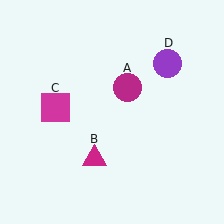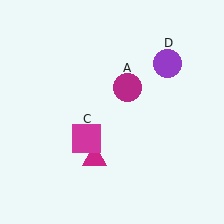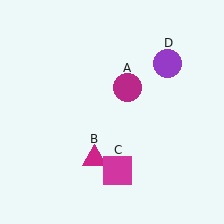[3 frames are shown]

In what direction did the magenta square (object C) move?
The magenta square (object C) moved down and to the right.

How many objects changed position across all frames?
1 object changed position: magenta square (object C).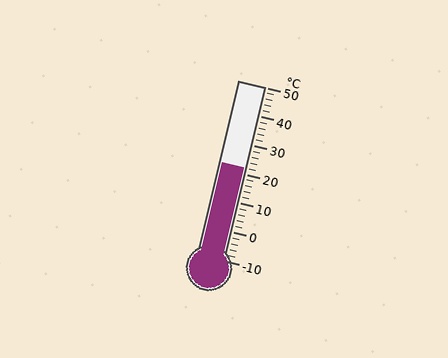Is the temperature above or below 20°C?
The temperature is above 20°C.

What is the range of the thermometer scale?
The thermometer scale ranges from -10°C to 50°C.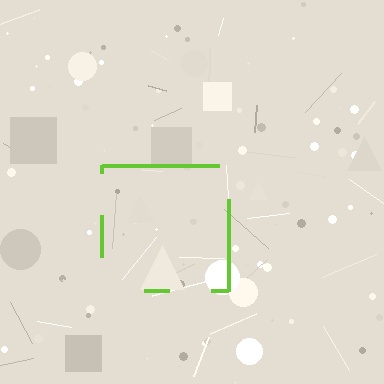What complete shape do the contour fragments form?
The contour fragments form a square.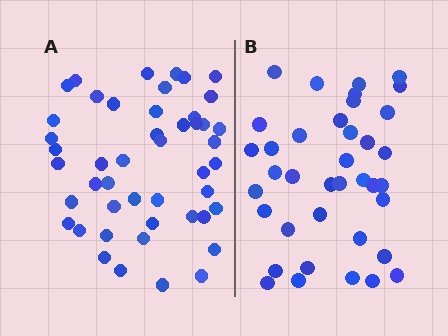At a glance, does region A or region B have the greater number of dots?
Region A (the left region) has more dots.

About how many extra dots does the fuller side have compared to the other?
Region A has roughly 8 or so more dots than region B.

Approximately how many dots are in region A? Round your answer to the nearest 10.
About 50 dots. (The exact count is 47, which rounds to 50.)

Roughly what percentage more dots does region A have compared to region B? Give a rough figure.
About 25% more.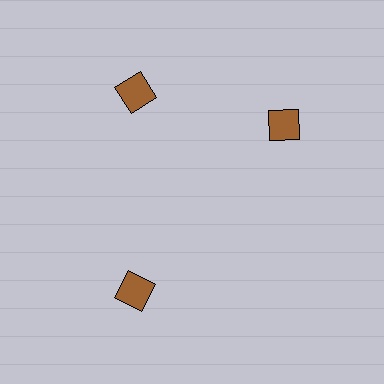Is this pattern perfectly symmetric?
No. The 3 brown squares are arranged in a ring, but one element near the 3 o'clock position is rotated out of alignment along the ring, breaking the 3-fold rotational symmetry.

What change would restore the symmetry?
The symmetry would be restored by rotating it back into even spacing with its neighbors so that all 3 squares sit at equal angles and equal distance from the center.